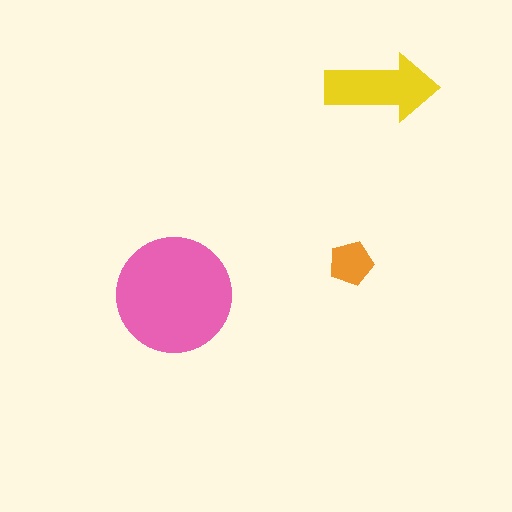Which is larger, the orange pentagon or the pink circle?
The pink circle.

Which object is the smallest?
The orange pentagon.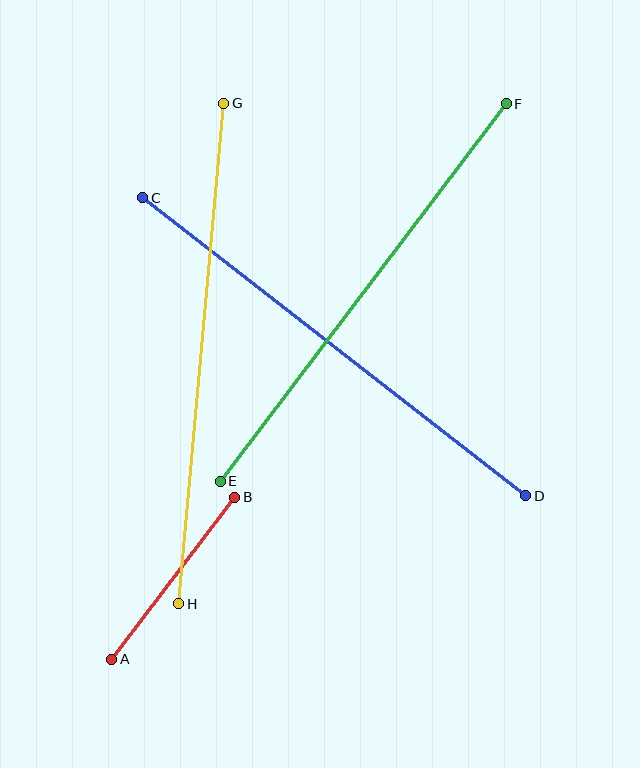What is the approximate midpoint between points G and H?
The midpoint is at approximately (201, 353) pixels.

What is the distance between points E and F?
The distance is approximately 473 pixels.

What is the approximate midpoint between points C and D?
The midpoint is at approximately (334, 347) pixels.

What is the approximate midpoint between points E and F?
The midpoint is at approximately (363, 292) pixels.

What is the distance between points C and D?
The distance is approximately 485 pixels.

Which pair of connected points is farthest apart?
Points G and H are farthest apart.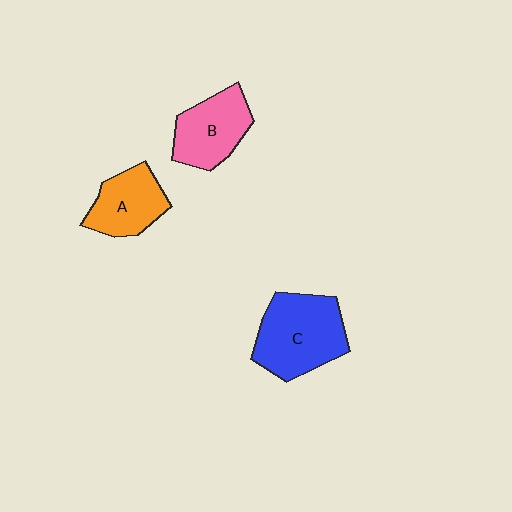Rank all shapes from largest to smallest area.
From largest to smallest: C (blue), B (pink), A (orange).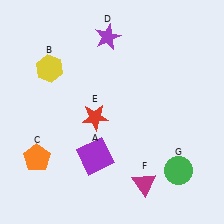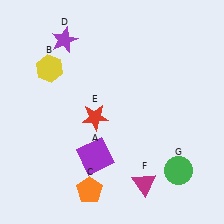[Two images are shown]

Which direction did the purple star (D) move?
The purple star (D) moved left.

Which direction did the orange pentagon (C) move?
The orange pentagon (C) moved right.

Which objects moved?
The objects that moved are: the orange pentagon (C), the purple star (D).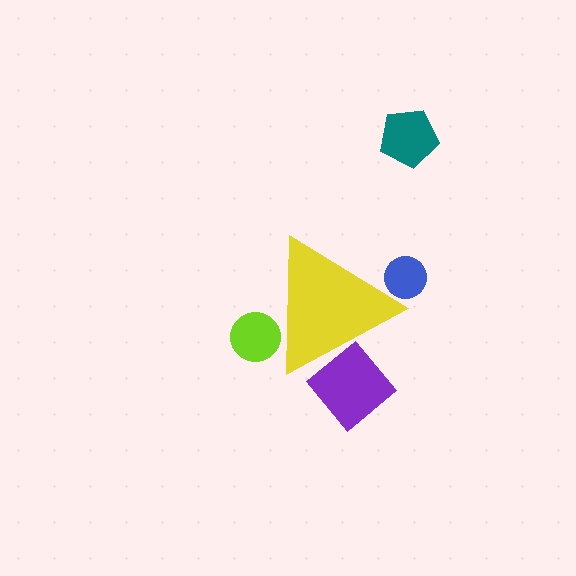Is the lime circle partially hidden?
Yes, the lime circle is partially hidden behind the yellow triangle.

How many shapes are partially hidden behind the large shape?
3 shapes are partially hidden.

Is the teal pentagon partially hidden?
No, the teal pentagon is fully visible.